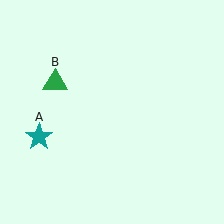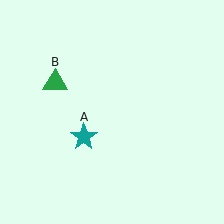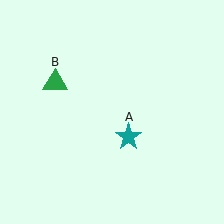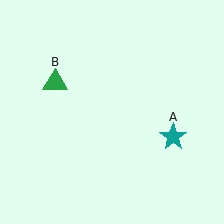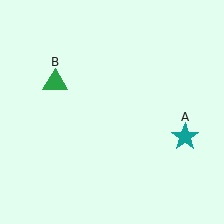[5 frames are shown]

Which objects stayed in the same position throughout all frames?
Green triangle (object B) remained stationary.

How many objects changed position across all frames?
1 object changed position: teal star (object A).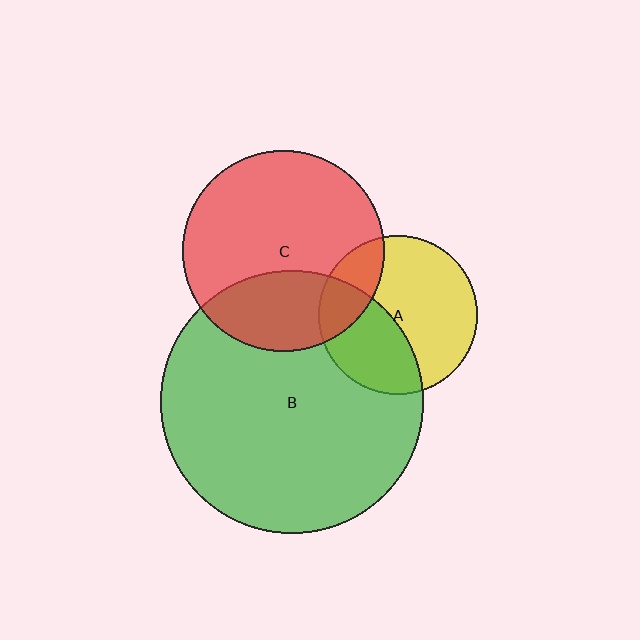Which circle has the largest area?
Circle B (green).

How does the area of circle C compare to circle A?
Approximately 1.6 times.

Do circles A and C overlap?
Yes.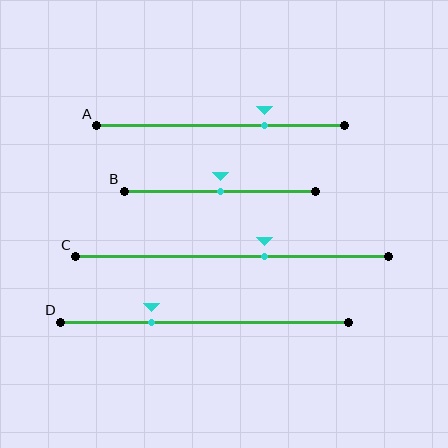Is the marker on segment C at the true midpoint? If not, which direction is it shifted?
No, the marker on segment C is shifted to the right by about 10% of the segment length.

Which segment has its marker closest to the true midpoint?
Segment B has its marker closest to the true midpoint.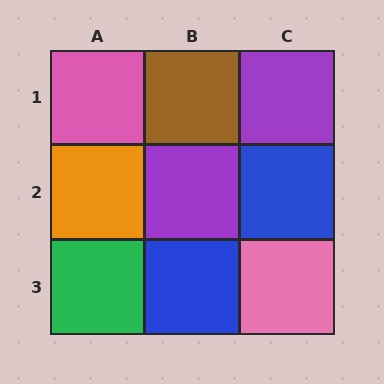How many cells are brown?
1 cell is brown.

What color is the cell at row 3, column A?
Green.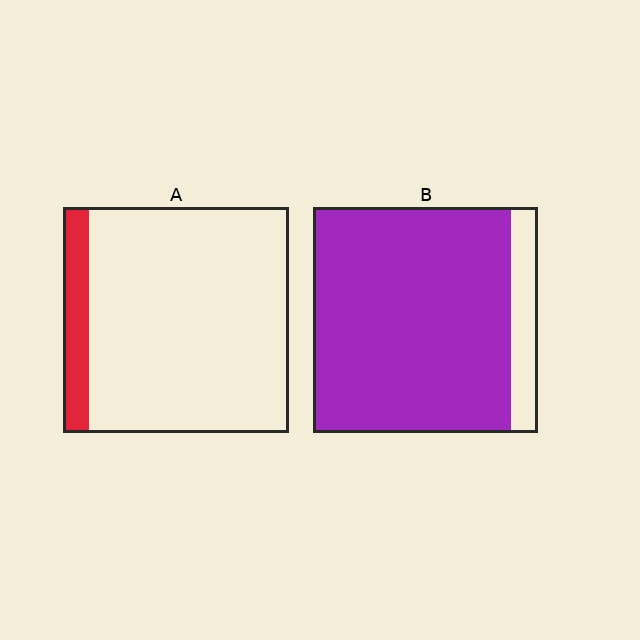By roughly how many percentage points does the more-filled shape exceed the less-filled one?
By roughly 75 percentage points (B over A).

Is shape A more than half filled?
No.